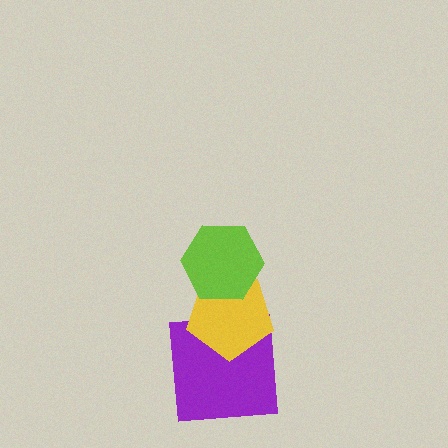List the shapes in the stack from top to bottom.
From top to bottom: the lime hexagon, the yellow pentagon, the purple square.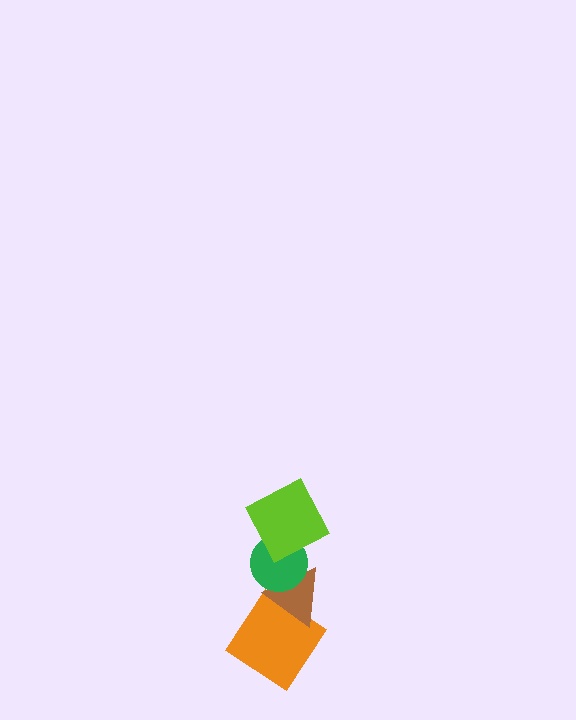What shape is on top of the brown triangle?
The green circle is on top of the brown triangle.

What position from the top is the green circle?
The green circle is 2nd from the top.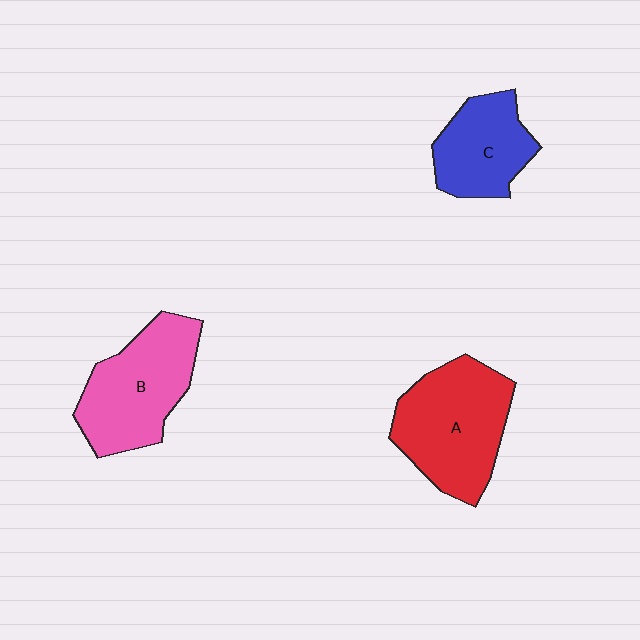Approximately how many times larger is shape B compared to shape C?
Approximately 1.4 times.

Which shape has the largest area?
Shape A (red).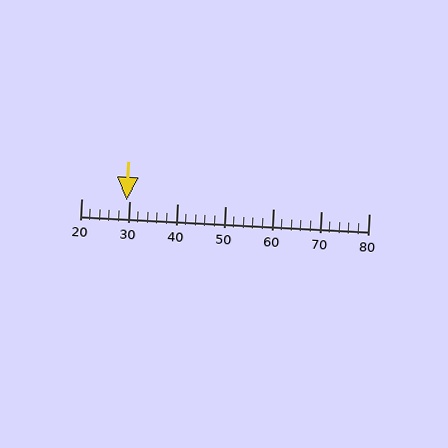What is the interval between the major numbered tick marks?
The major tick marks are spaced 10 units apart.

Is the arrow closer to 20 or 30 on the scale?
The arrow is closer to 30.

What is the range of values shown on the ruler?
The ruler shows values from 20 to 80.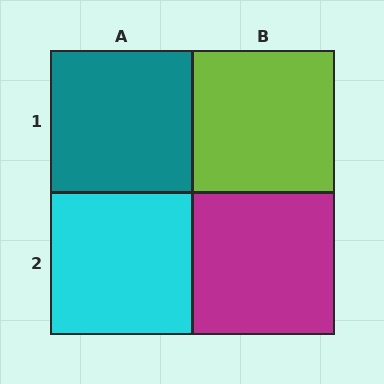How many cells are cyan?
1 cell is cyan.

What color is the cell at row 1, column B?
Lime.